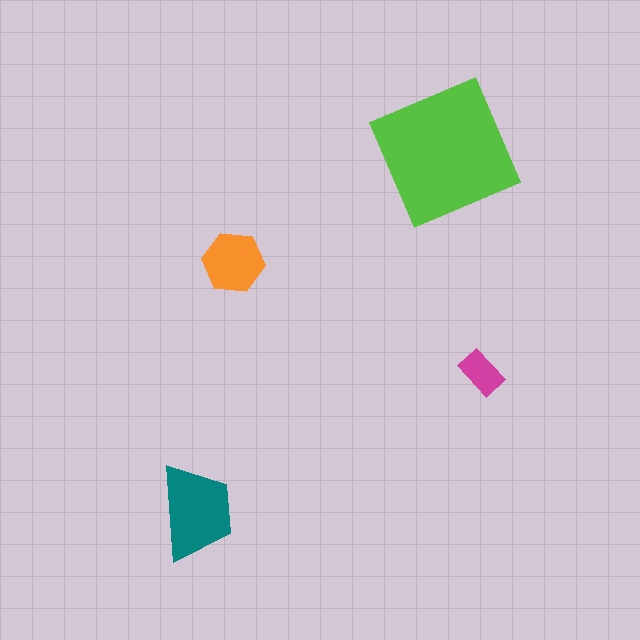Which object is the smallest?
The magenta rectangle.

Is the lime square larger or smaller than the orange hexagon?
Larger.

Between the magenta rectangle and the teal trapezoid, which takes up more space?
The teal trapezoid.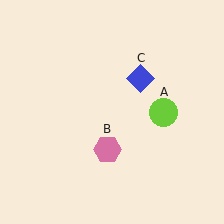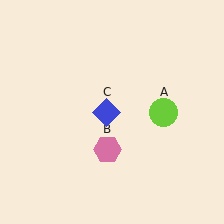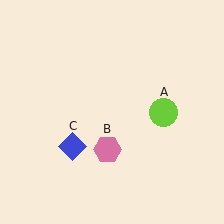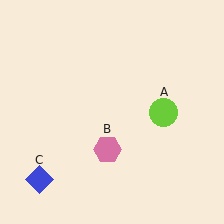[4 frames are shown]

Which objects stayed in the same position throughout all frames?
Lime circle (object A) and pink hexagon (object B) remained stationary.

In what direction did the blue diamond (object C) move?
The blue diamond (object C) moved down and to the left.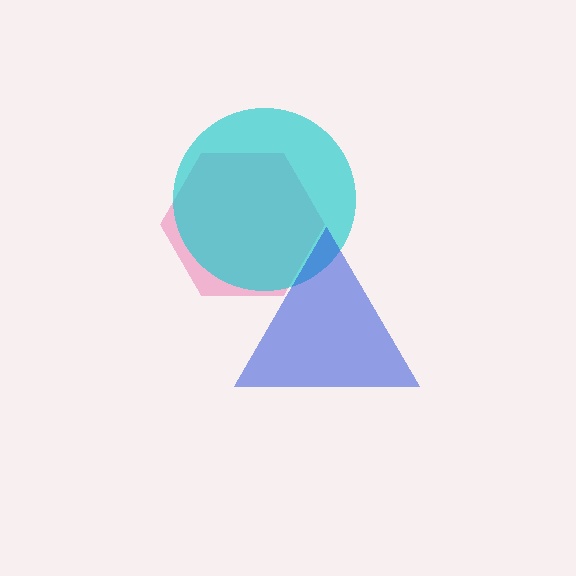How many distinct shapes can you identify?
There are 3 distinct shapes: a pink hexagon, a cyan circle, a blue triangle.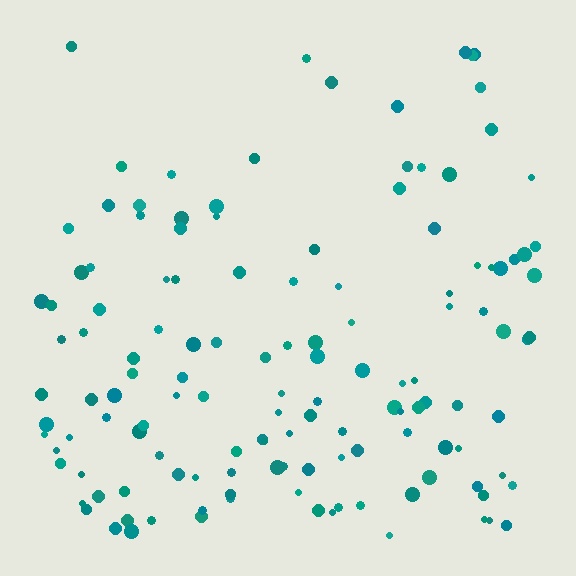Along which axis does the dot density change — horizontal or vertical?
Vertical.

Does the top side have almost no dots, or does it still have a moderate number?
Still a moderate number, just noticeably fewer than the bottom.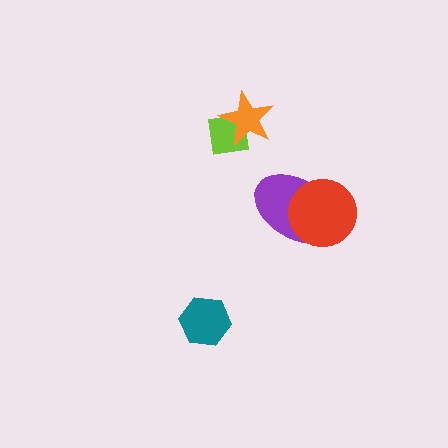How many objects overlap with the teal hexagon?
0 objects overlap with the teal hexagon.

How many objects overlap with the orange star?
1 object overlaps with the orange star.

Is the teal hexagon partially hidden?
No, no other shape covers it.